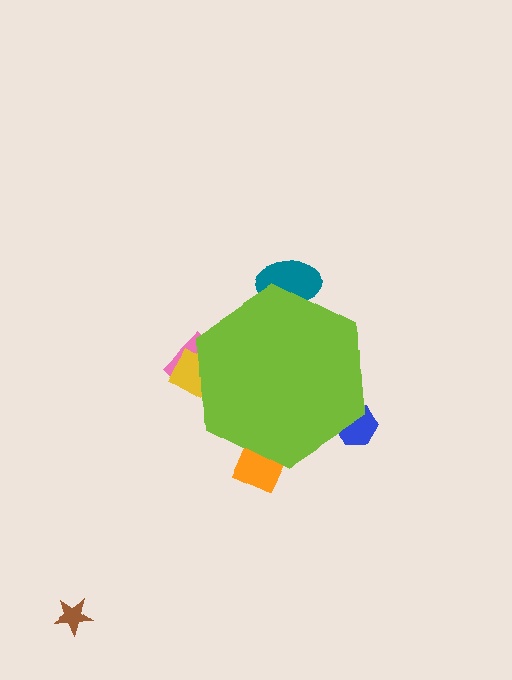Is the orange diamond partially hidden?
Yes, the orange diamond is partially hidden behind the lime hexagon.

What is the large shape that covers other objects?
A lime hexagon.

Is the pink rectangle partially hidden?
Yes, the pink rectangle is partially hidden behind the lime hexagon.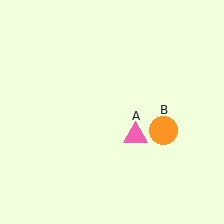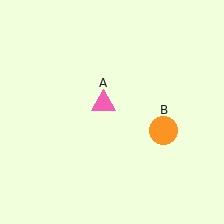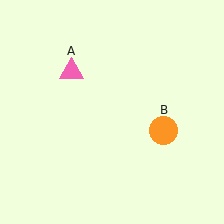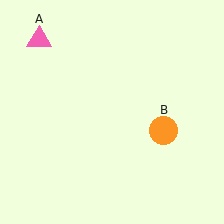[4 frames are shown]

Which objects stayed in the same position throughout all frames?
Orange circle (object B) remained stationary.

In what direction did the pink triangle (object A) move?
The pink triangle (object A) moved up and to the left.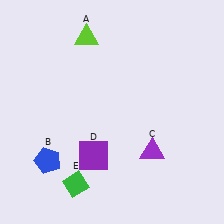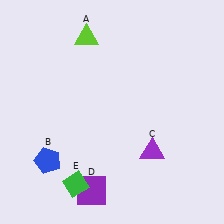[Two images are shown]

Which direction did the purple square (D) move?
The purple square (D) moved down.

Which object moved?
The purple square (D) moved down.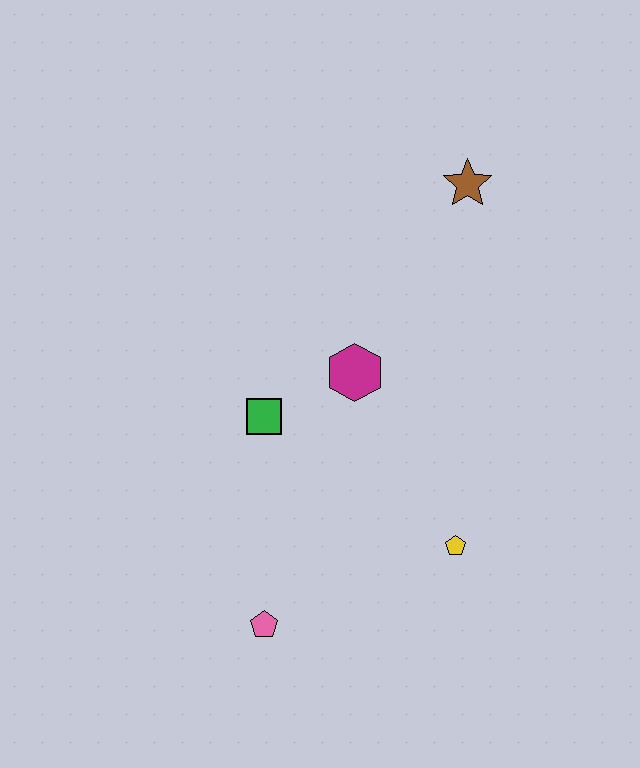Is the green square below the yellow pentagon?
No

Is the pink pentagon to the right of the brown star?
No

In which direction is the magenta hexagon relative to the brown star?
The magenta hexagon is below the brown star.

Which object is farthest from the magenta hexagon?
The pink pentagon is farthest from the magenta hexagon.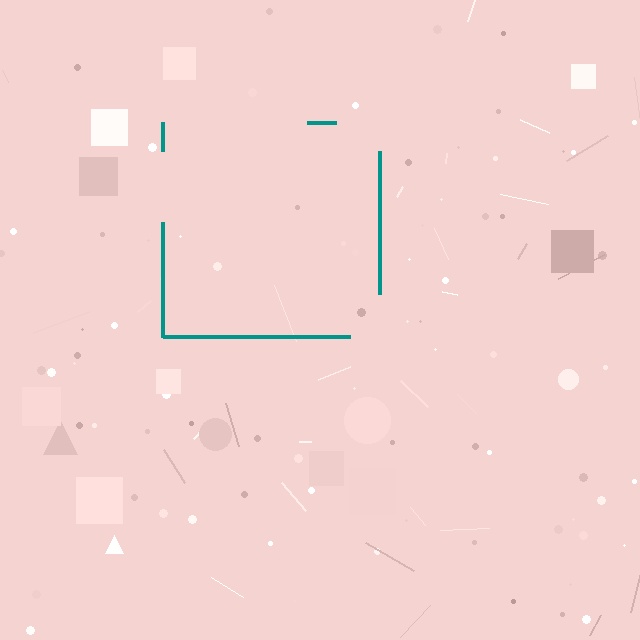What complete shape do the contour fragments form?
The contour fragments form a square.